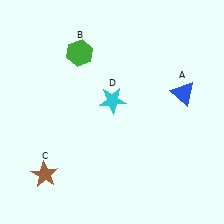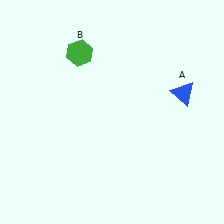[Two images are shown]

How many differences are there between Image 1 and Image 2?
There are 2 differences between the two images.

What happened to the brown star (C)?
The brown star (C) was removed in Image 2. It was in the bottom-left area of Image 1.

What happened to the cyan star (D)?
The cyan star (D) was removed in Image 2. It was in the top-right area of Image 1.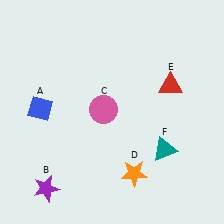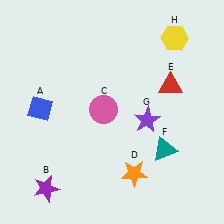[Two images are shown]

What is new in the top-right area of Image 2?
A yellow hexagon (H) was added in the top-right area of Image 2.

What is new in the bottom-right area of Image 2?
A purple star (G) was added in the bottom-right area of Image 2.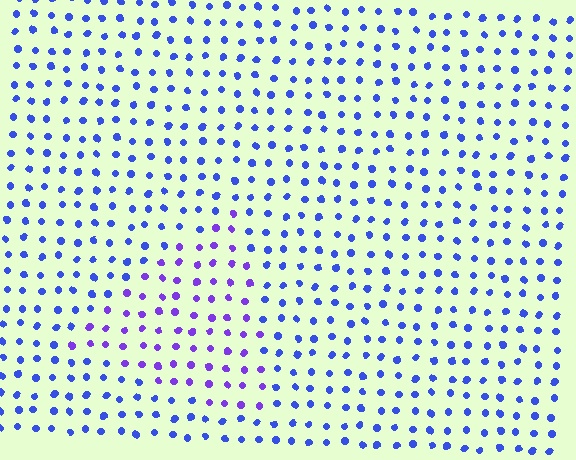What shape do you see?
I see a triangle.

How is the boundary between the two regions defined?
The boundary is defined purely by a slight shift in hue (about 33 degrees). Spacing, size, and orientation are identical on both sides.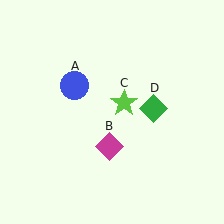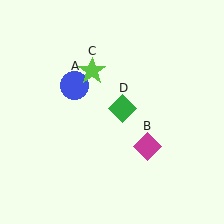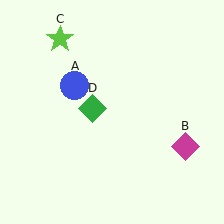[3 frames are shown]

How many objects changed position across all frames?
3 objects changed position: magenta diamond (object B), lime star (object C), green diamond (object D).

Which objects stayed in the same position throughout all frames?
Blue circle (object A) remained stationary.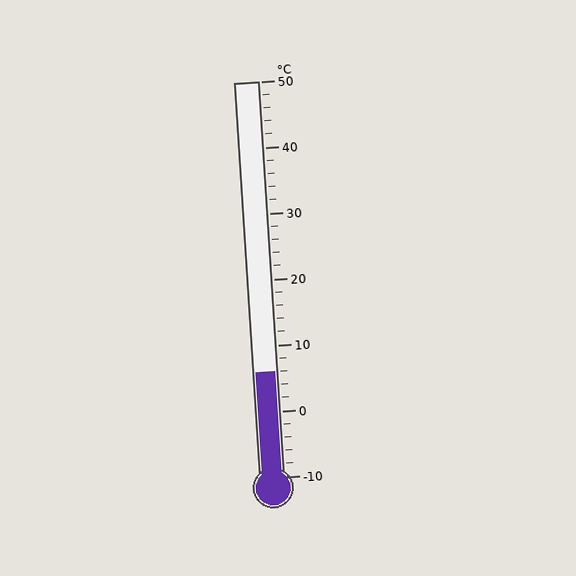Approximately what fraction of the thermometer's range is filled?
The thermometer is filled to approximately 25% of its range.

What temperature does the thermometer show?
The thermometer shows approximately 6°C.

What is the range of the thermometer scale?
The thermometer scale ranges from -10°C to 50°C.